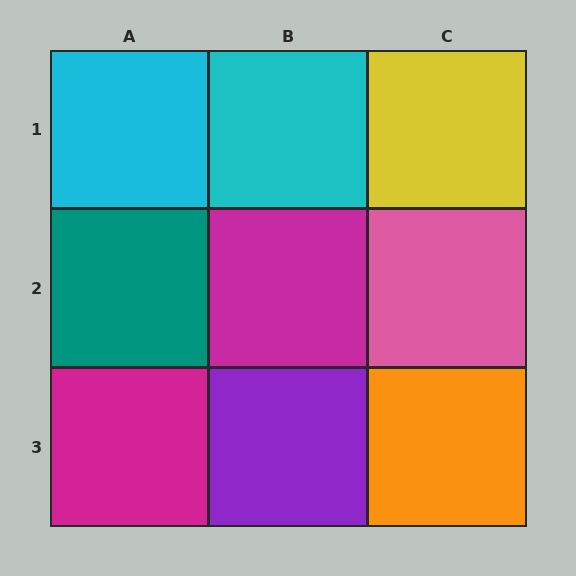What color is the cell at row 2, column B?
Magenta.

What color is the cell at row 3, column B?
Purple.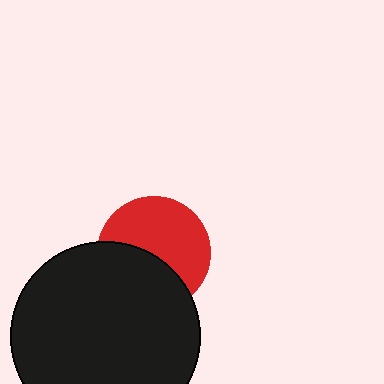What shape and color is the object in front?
The object in front is a black circle.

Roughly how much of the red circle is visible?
About half of it is visible (roughly 58%).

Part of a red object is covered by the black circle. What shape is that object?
It is a circle.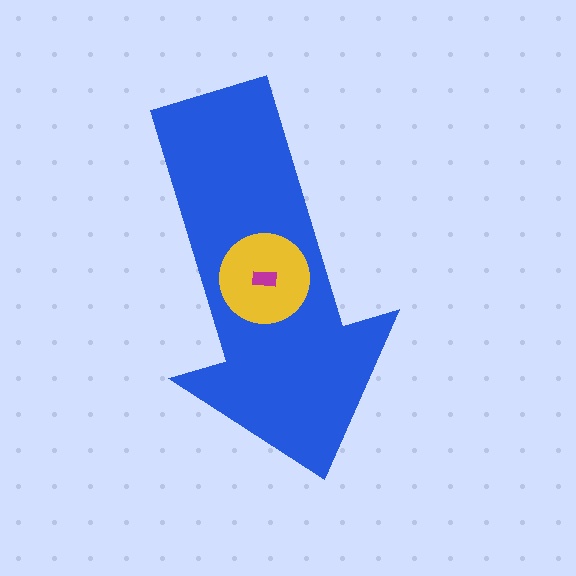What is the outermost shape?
The blue arrow.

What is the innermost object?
The magenta rectangle.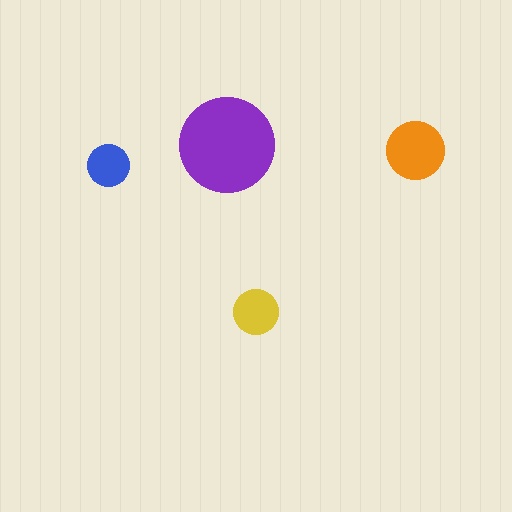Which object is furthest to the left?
The blue circle is leftmost.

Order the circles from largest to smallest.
the purple one, the orange one, the yellow one, the blue one.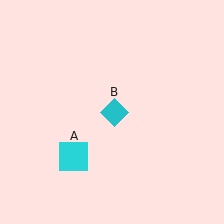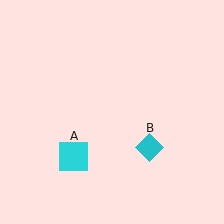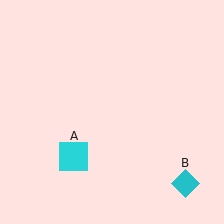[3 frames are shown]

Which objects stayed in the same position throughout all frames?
Cyan square (object A) remained stationary.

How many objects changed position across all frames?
1 object changed position: cyan diamond (object B).